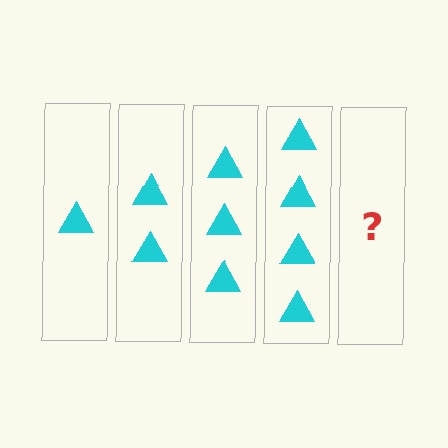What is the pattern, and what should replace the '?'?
The pattern is that each step adds one more triangle. The '?' should be 5 triangles.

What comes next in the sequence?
The next element should be 5 triangles.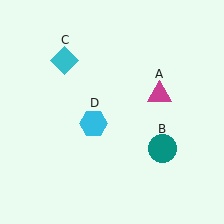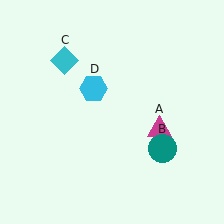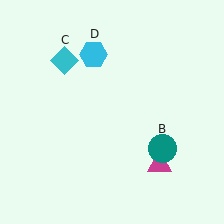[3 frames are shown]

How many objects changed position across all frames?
2 objects changed position: magenta triangle (object A), cyan hexagon (object D).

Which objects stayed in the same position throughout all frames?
Teal circle (object B) and cyan diamond (object C) remained stationary.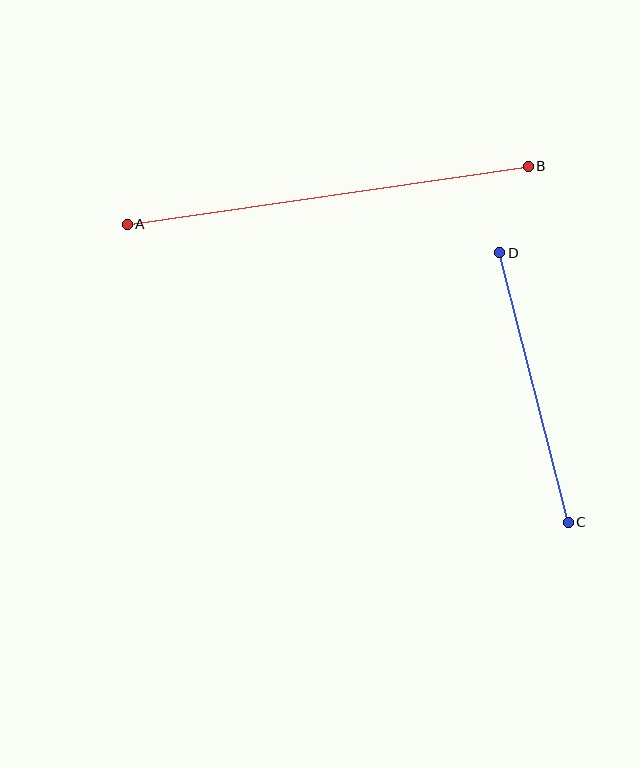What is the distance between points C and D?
The distance is approximately 278 pixels.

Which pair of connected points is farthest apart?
Points A and B are farthest apart.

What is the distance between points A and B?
The distance is approximately 406 pixels.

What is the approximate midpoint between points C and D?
The midpoint is at approximately (534, 388) pixels.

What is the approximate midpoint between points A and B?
The midpoint is at approximately (328, 195) pixels.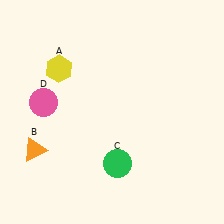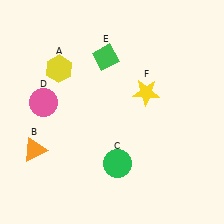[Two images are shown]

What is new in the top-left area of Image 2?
A green diamond (E) was added in the top-left area of Image 2.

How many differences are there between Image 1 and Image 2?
There are 2 differences between the two images.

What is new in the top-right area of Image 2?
A yellow star (F) was added in the top-right area of Image 2.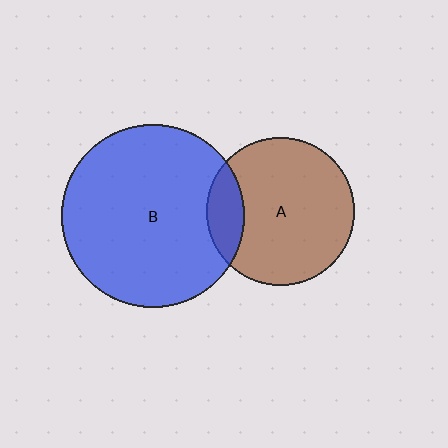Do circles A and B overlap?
Yes.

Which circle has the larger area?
Circle B (blue).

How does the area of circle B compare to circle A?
Approximately 1.5 times.